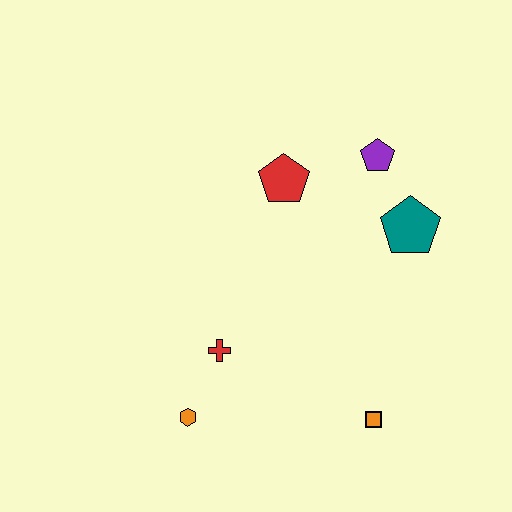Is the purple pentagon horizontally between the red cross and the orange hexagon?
No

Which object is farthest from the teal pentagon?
The orange hexagon is farthest from the teal pentagon.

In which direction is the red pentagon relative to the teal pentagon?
The red pentagon is to the left of the teal pentagon.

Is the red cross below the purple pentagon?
Yes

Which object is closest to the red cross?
The orange hexagon is closest to the red cross.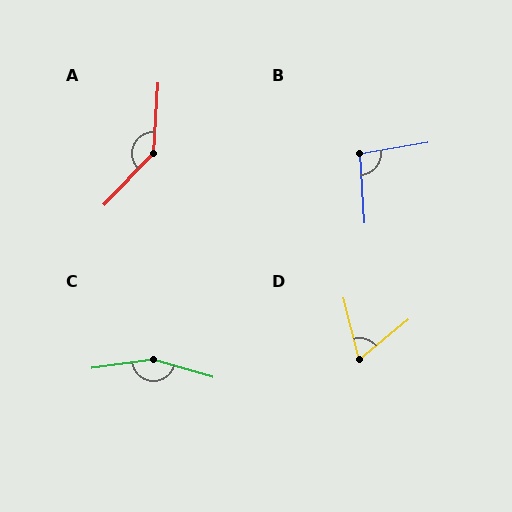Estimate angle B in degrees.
Approximately 96 degrees.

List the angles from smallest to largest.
D (64°), B (96°), A (140°), C (155°).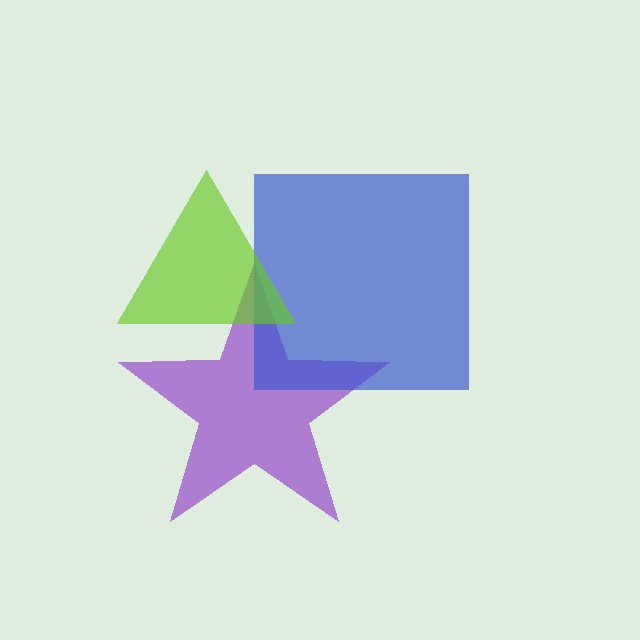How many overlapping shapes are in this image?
There are 3 overlapping shapes in the image.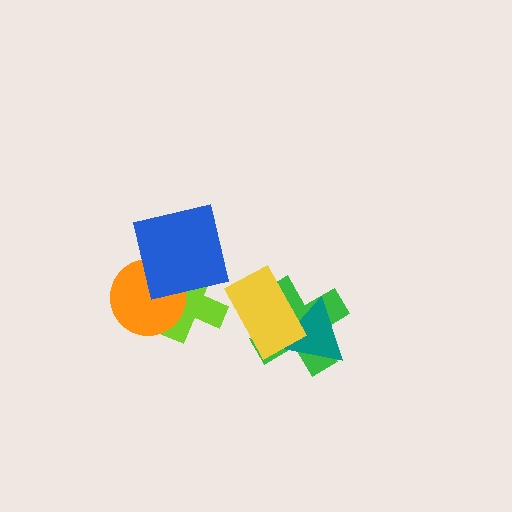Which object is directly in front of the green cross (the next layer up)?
The teal triangle is directly in front of the green cross.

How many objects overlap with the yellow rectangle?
2 objects overlap with the yellow rectangle.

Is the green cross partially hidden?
Yes, it is partially covered by another shape.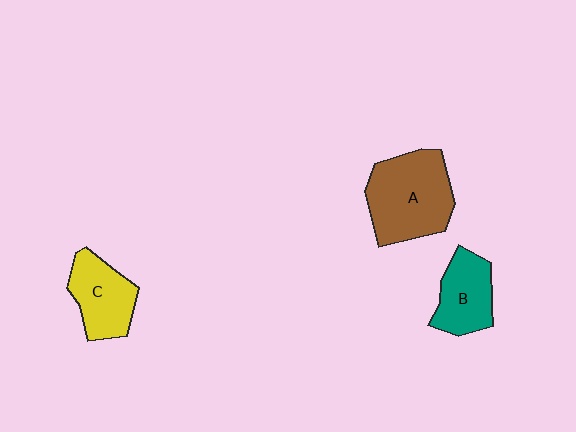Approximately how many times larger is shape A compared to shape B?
Approximately 1.6 times.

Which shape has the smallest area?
Shape B (teal).